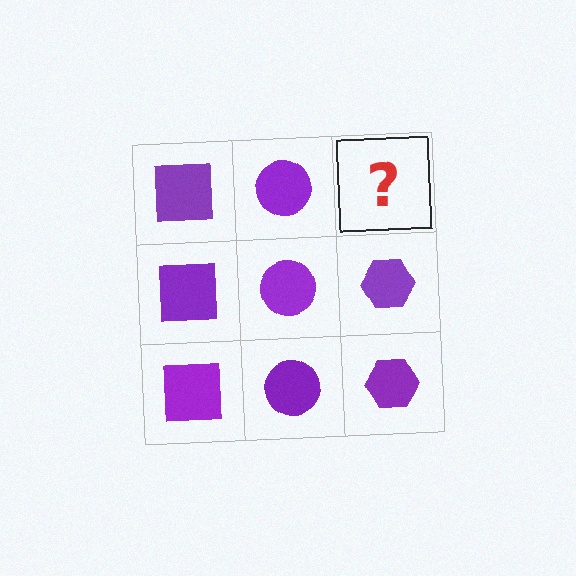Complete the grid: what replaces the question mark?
The question mark should be replaced with a purple hexagon.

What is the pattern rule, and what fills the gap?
The rule is that each column has a consistent shape. The gap should be filled with a purple hexagon.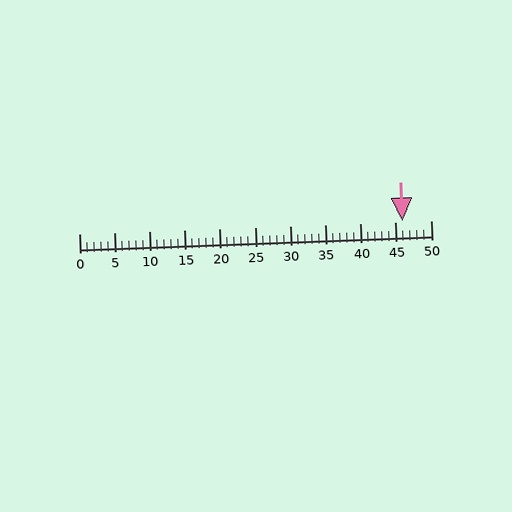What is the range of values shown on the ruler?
The ruler shows values from 0 to 50.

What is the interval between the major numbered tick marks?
The major tick marks are spaced 5 units apart.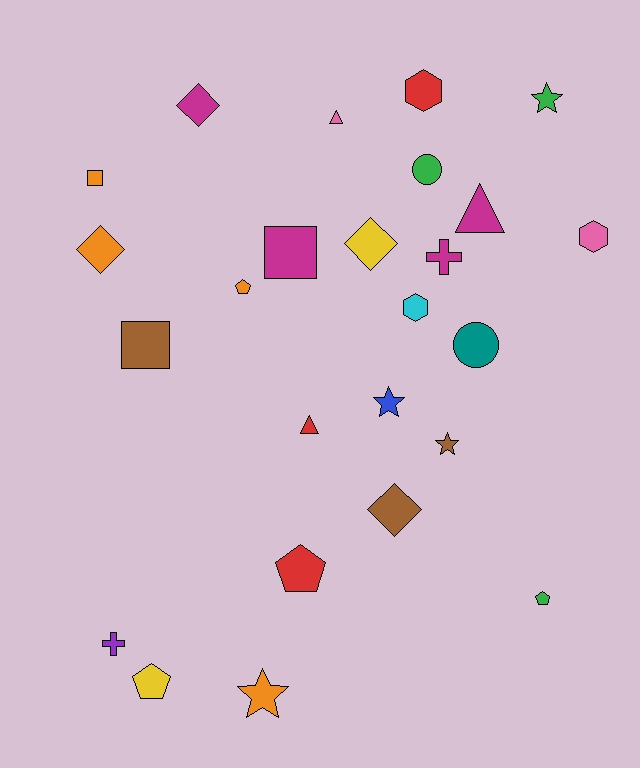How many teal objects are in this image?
There is 1 teal object.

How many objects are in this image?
There are 25 objects.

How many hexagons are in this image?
There are 3 hexagons.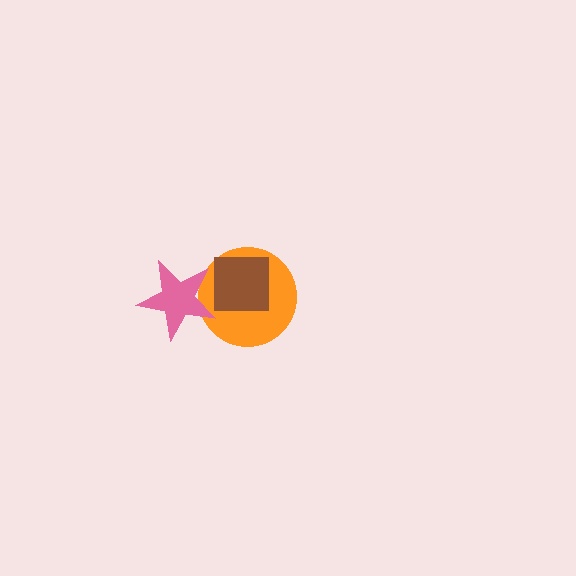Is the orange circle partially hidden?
Yes, it is partially covered by another shape.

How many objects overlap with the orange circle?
2 objects overlap with the orange circle.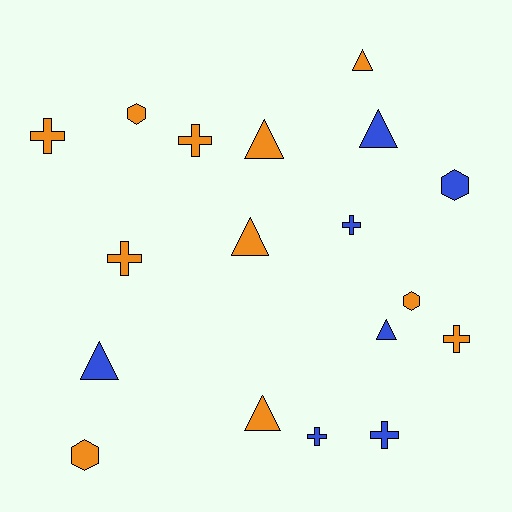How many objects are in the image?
There are 18 objects.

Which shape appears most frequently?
Triangle, with 7 objects.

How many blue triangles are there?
There are 3 blue triangles.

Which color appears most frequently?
Orange, with 11 objects.